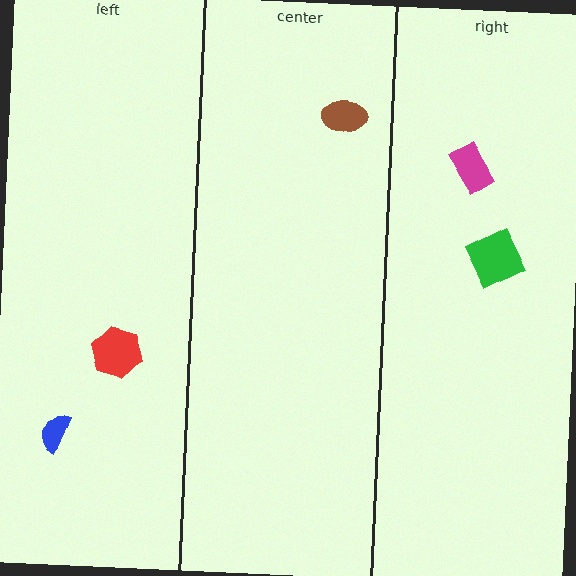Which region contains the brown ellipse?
The center region.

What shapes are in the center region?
The brown ellipse.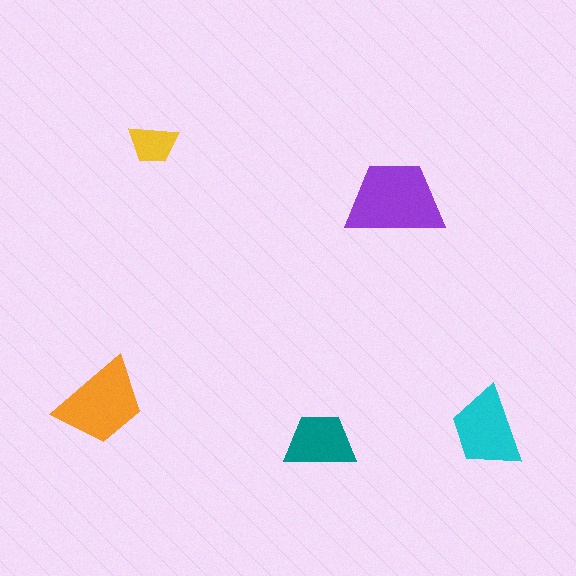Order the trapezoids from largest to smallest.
the purple one, the orange one, the cyan one, the teal one, the yellow one.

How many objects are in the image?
There are 5 objects in the image.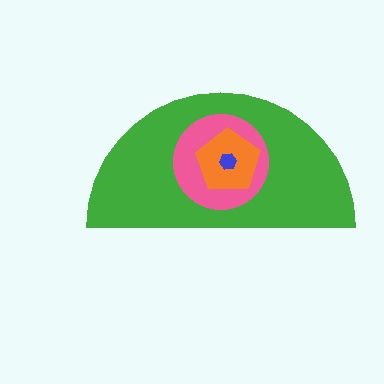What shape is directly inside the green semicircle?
The pink circle.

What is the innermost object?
The blue hexagon.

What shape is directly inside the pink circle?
The orange pentagon.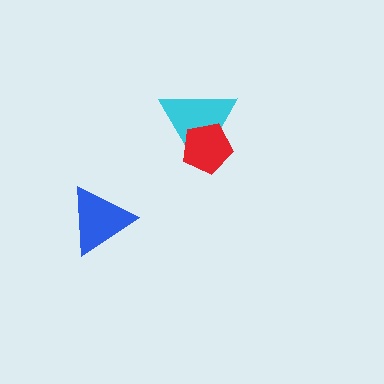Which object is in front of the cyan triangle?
The red pentagon is in front of the cyan triangle.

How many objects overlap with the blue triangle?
0 objects overlap with the blue triangle.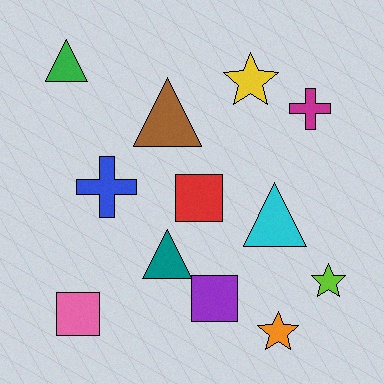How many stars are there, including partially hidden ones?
There are 3 stars.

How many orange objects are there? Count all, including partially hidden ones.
There is 1 orange object.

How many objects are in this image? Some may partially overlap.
There are 12 objects.